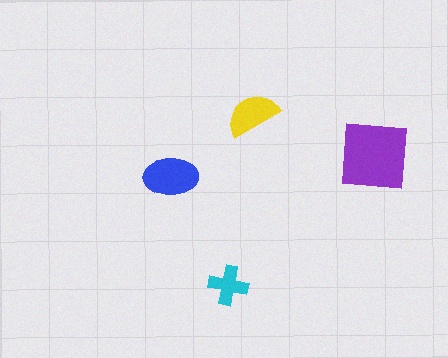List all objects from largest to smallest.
The purple square, the blue ellipse, the yellow semicircle, the cyan cross.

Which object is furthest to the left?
The blue ellipse is leftmost.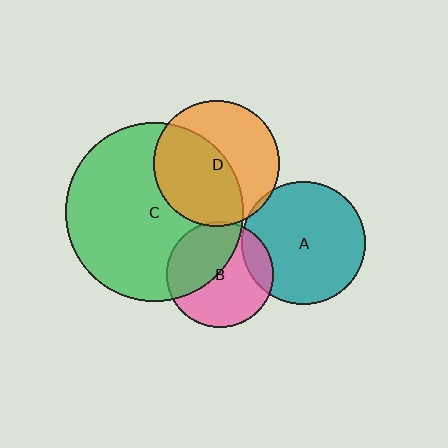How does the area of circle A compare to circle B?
Approximately 1.3 times.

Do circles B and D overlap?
Yes.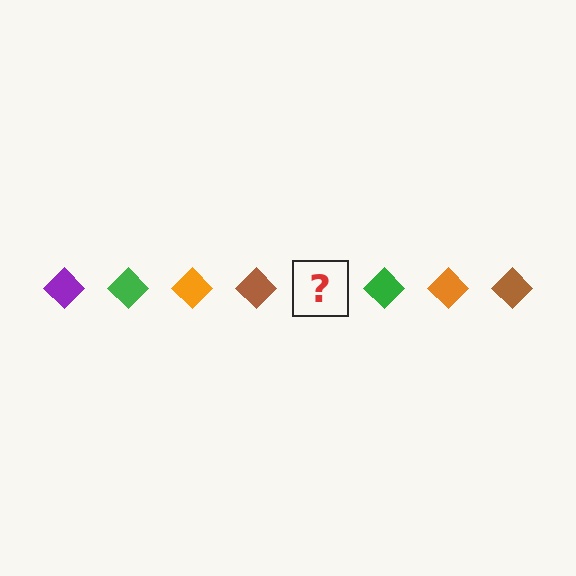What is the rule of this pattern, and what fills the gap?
The rule is that the pattern cycles through purple, green, orange, brown diamonds. The gap should be filled with a purple diamond.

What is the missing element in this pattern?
The missing element is a purple diamond.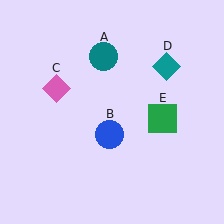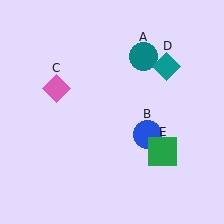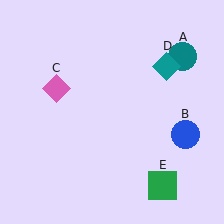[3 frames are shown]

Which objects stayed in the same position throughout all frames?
Pink diamond (object C) and teal diamond (object D) remained stationary.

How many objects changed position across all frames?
3 objects changed position: teal circle (object A), blue circle (object B), green square (object E).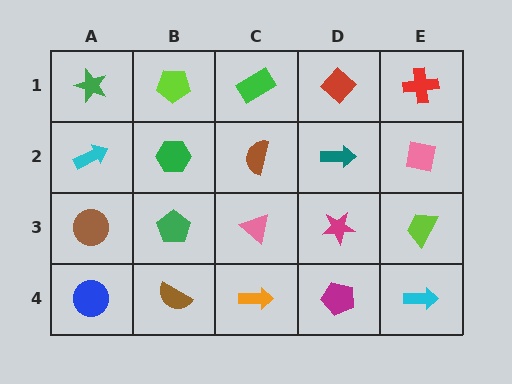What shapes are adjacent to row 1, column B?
A green hexagon (row 2, column B), a green star (row 1, column A), a green rectangle (row 1, column C).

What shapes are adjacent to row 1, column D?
A teal arrow (row 2, column D), a green rectangle (row 1, column C), a red cross (row 1, column E).